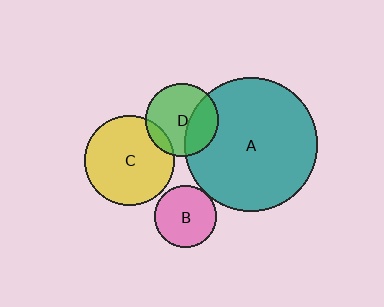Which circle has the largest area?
Circle A (teal).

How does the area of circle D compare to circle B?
Approximately 1.4 times.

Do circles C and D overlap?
Yes.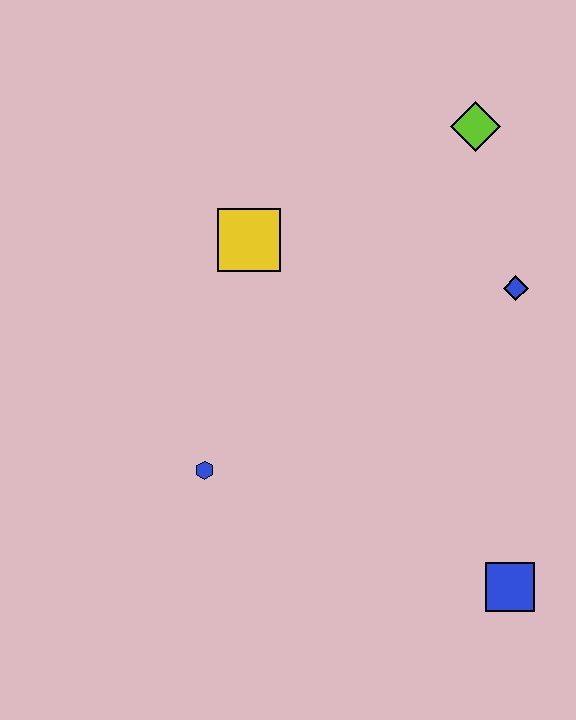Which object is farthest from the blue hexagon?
The lime diamond is farthest from the blue hexagon.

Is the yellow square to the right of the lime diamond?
No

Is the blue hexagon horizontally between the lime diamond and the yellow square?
No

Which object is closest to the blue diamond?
The lime diamond is closest to the blue diamond.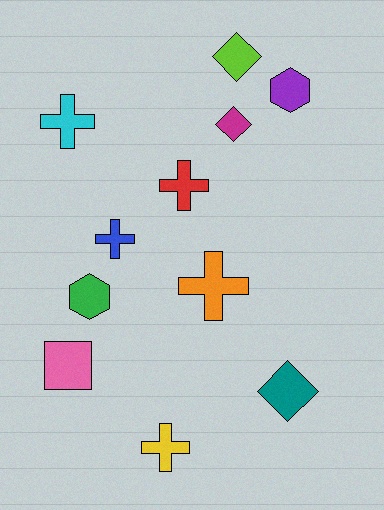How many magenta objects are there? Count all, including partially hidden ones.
There is 1 magenta object.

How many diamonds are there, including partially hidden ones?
There are 3 diamonds.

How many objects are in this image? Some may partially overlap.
There are 11 objects.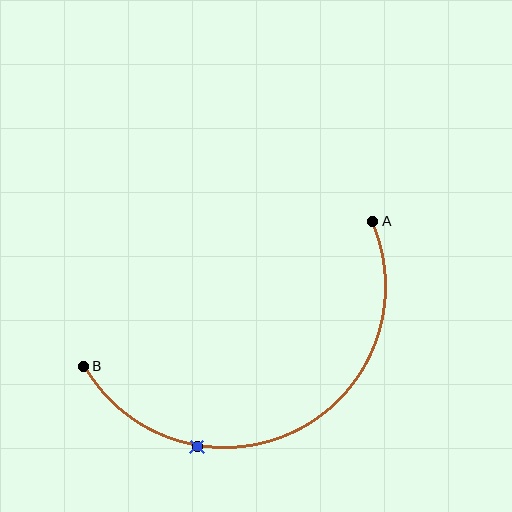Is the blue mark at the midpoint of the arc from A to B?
No. The blue mark lies on the arc but is closer to endpoint B. The arc midpoint would be at the point on the curve equidistant along the arc from both A and B.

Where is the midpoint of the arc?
The arc midpoint is the point on the curve farthest from the straight line joining A and B. It sits below that line.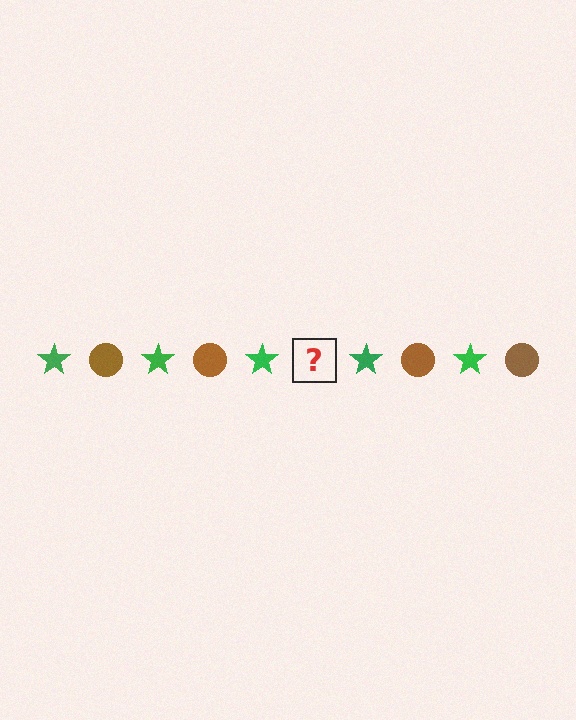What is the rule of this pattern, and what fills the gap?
The rule is that the pattern alternates between green star and brown circle. The gap should be filled with a brown circle.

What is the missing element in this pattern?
The missing element is a brown circle.